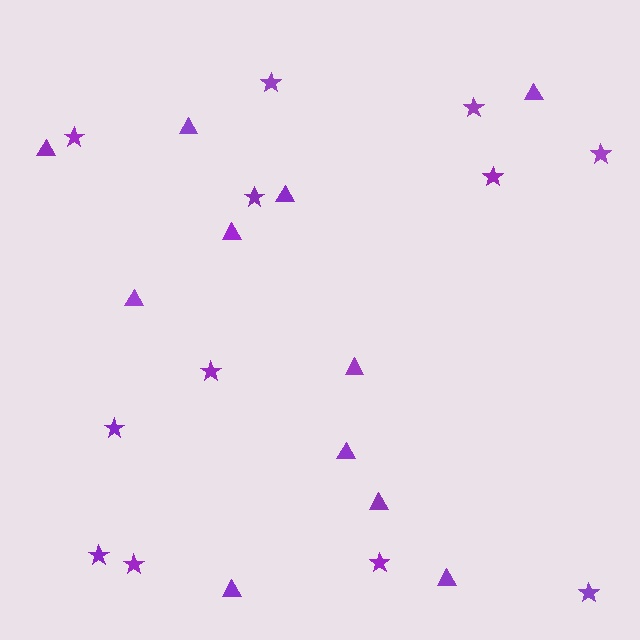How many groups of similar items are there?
There are 2 groups: one group of stars (12) and one group of triangles (11).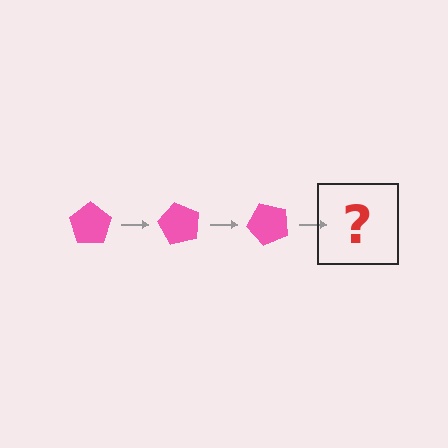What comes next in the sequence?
The next element should be a pink pentagon rotated 180 degrees.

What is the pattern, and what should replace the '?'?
The pattern is that the pentagon rotates 60 degrees each step. The '?' should be a pink pentagon rotated 180 degrees.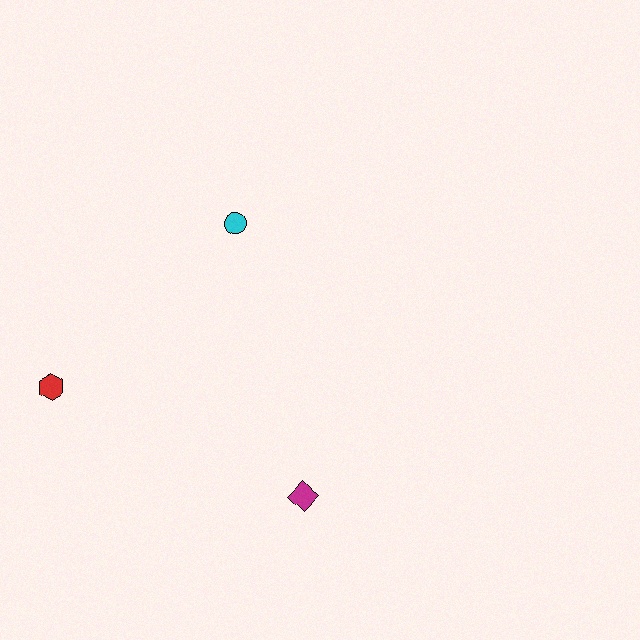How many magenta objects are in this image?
There is 1 magenta object.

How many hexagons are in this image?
There is 1 hexagon.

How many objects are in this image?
There are 3 objects.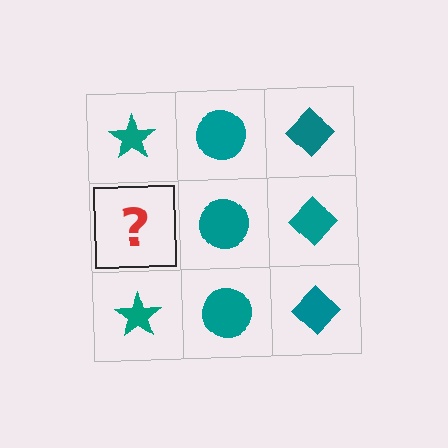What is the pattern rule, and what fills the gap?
The rule is that each column has a consistent shape. The gap should be filled with a teal star.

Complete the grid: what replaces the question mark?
The question mark should be replaced with a teal star.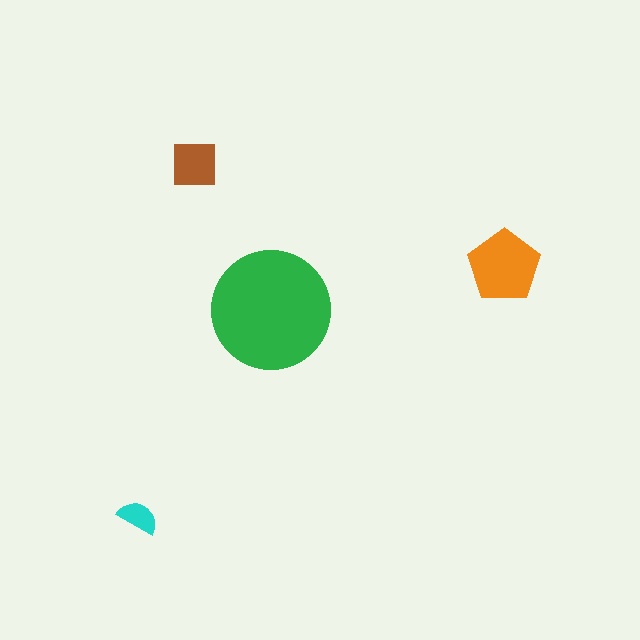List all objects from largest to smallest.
The green circle, the orange pentagon, the brown square, the cyan semicircle.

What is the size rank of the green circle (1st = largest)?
1st.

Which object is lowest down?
The cyan semicircle is bottommost.